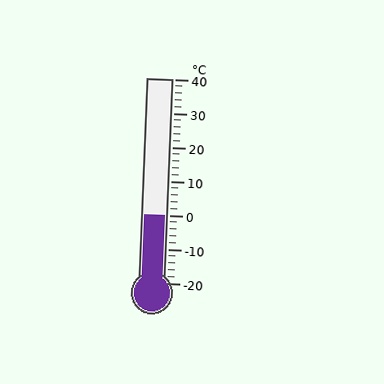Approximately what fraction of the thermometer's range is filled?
The thermometer is filled to approximately 35% of its range.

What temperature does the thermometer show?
The thermometer shows approximately 0°C.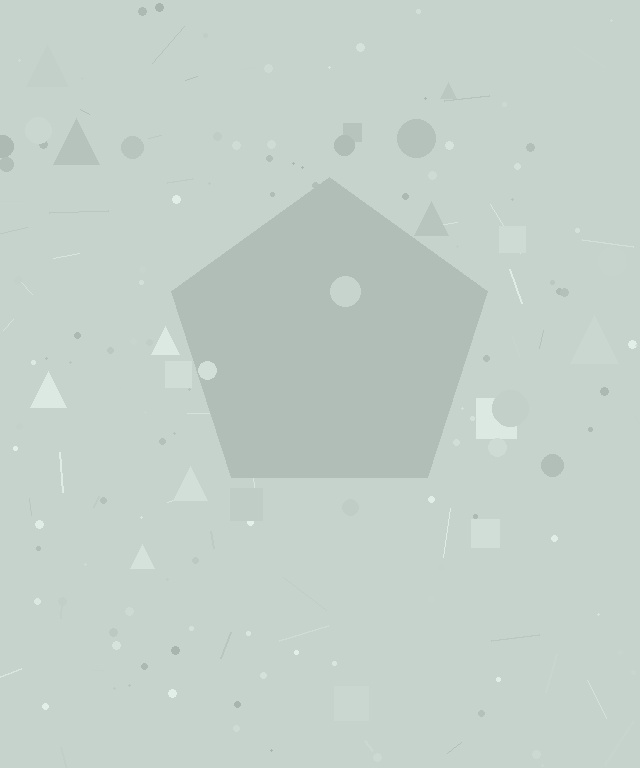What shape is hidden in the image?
A pentagon is hidden in the image.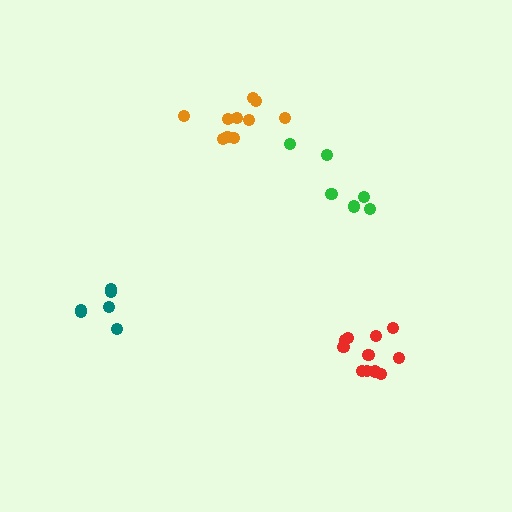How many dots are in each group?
Group 1: 6 dots, Group 2: 11 dots, Group 3: 10 dots, Group 4: 6 dots (33 total).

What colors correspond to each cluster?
The clusters are colored: teal, red, orange, green.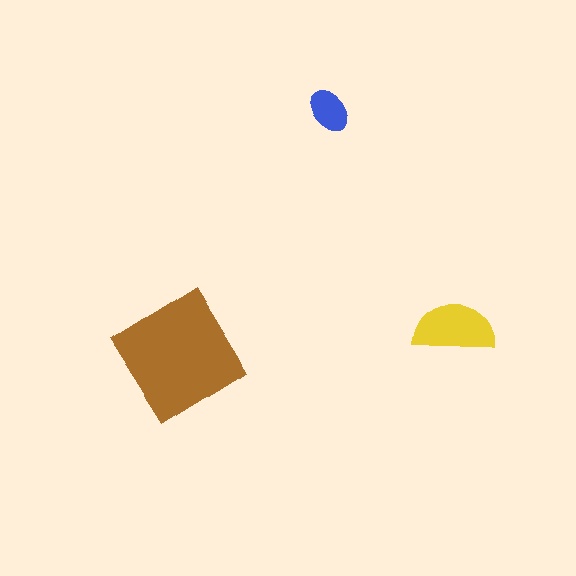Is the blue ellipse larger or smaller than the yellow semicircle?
Smaller.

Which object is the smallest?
The blue ellipse.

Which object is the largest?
The brown diamond.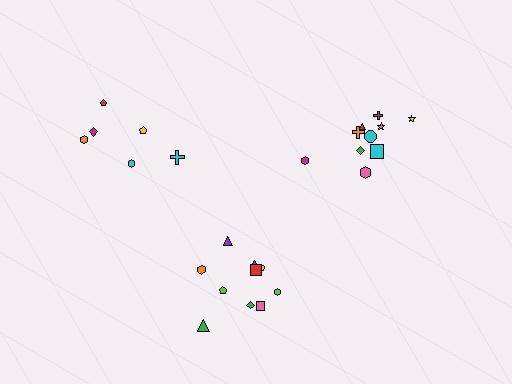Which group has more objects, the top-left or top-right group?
The top-right group.